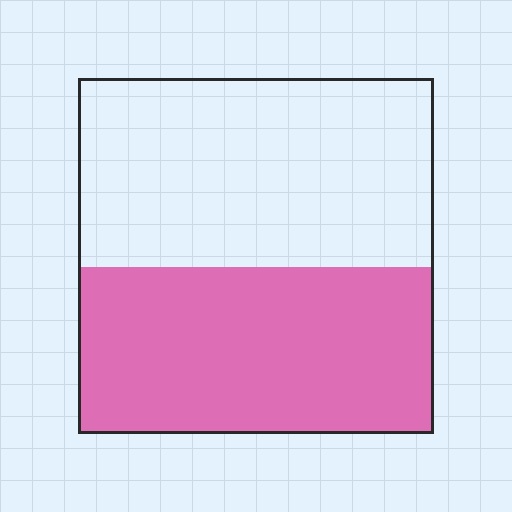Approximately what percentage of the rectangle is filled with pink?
Approximately 45%.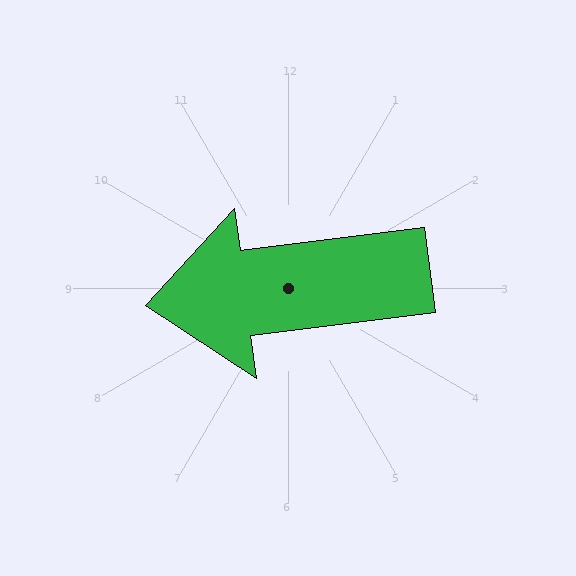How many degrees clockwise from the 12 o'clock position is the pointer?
Approximately 263 degrees.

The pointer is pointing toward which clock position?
Roughly 9 o'clock.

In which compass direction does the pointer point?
West.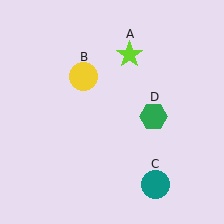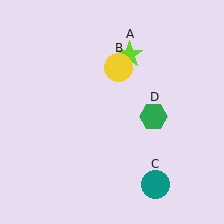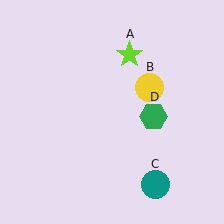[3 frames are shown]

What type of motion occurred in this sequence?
The yellow circle (object B) rotated clockwise around the center of the scene.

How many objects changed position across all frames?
1 object changed position: yellow circle (object B).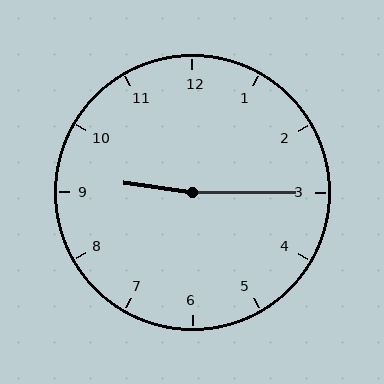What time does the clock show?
9:15.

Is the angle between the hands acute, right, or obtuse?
It is obtuse.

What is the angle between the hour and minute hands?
Approximately 172 degrees.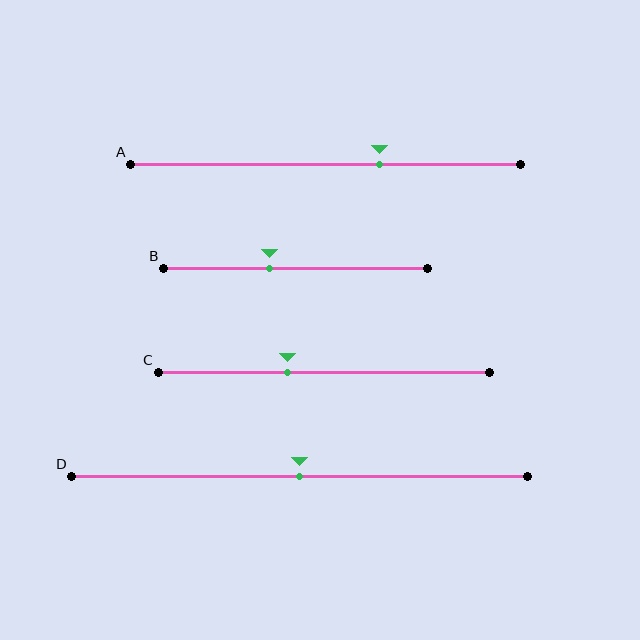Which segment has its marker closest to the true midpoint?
Segment D has its marker closest to the true midpoint.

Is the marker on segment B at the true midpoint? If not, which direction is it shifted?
No, the marker on segment B is shifted to the left by about 10% of the segment length.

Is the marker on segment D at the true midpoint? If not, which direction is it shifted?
Yes, the marker on segment D is at the true midpoint.